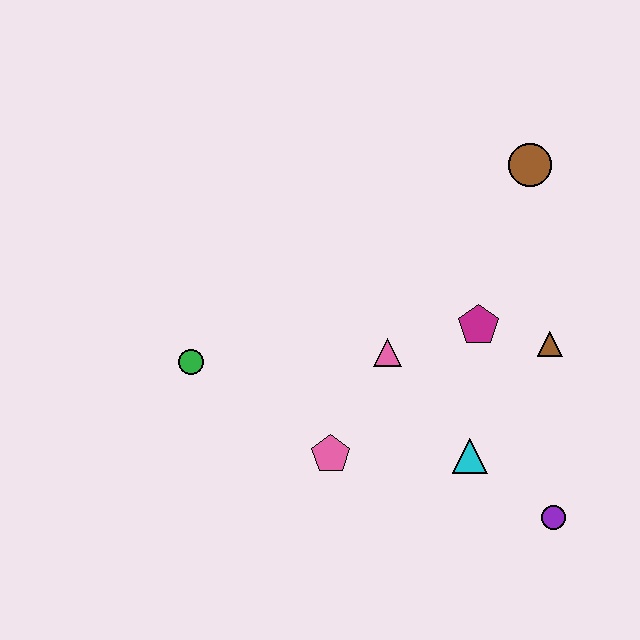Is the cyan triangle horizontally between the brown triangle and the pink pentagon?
Yes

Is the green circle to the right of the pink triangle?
No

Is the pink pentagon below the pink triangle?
Yes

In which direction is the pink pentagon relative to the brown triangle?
The pink pentagon is to the left of the brown triangle.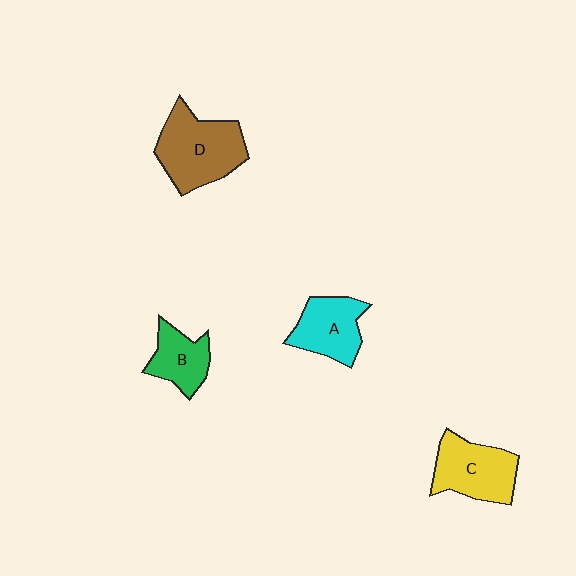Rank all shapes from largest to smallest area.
From largest to smallest: D (brown), C (yellow), A (cyan), B (green).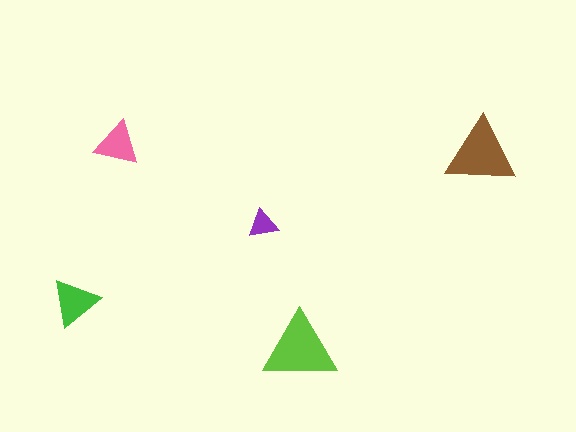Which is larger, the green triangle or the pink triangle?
The green one.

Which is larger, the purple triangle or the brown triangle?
The brown one.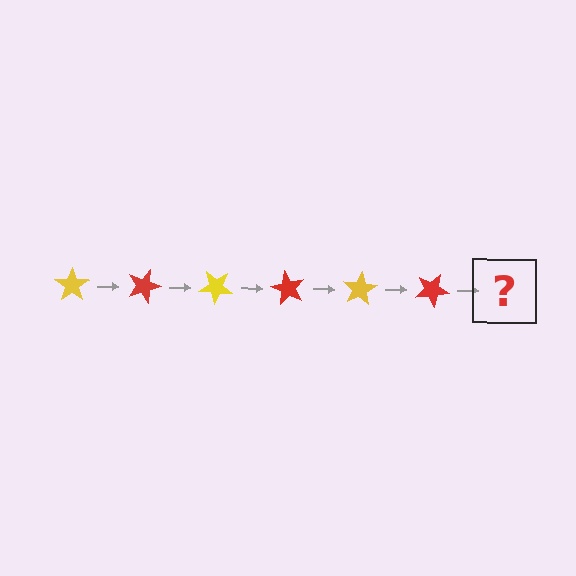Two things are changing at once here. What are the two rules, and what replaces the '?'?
The two rules are that it rotates 20 degrees each step and the color cycles through yellow and red. The '?' should be a yellow star, rotated 120 degrees from the start.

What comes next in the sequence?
The next element should be a yellow star, rotated 120 degrees from the start.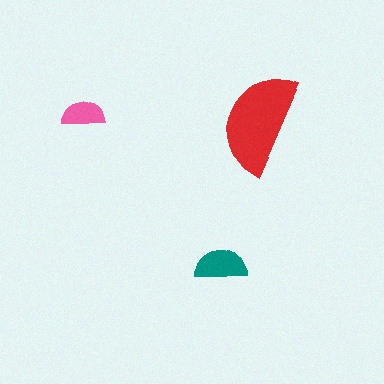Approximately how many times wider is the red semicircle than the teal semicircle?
About 2 times wider.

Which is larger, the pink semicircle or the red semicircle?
The red one.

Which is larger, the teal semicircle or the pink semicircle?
The teal one.